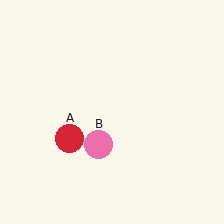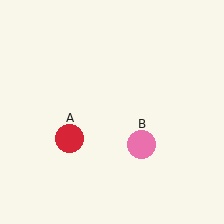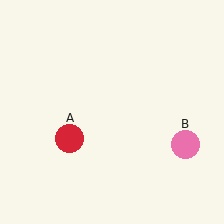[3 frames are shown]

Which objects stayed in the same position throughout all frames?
Red circle (object A) remained stationary.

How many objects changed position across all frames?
1 object changed position: pink circle (object B).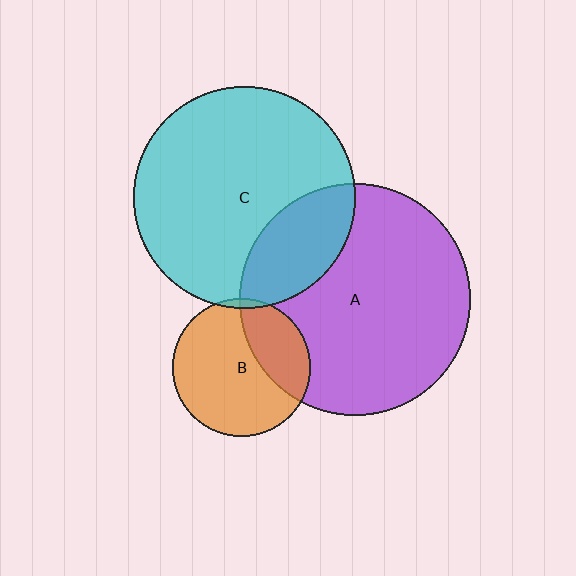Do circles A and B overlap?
Yes.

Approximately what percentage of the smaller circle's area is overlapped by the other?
Approximately 30%.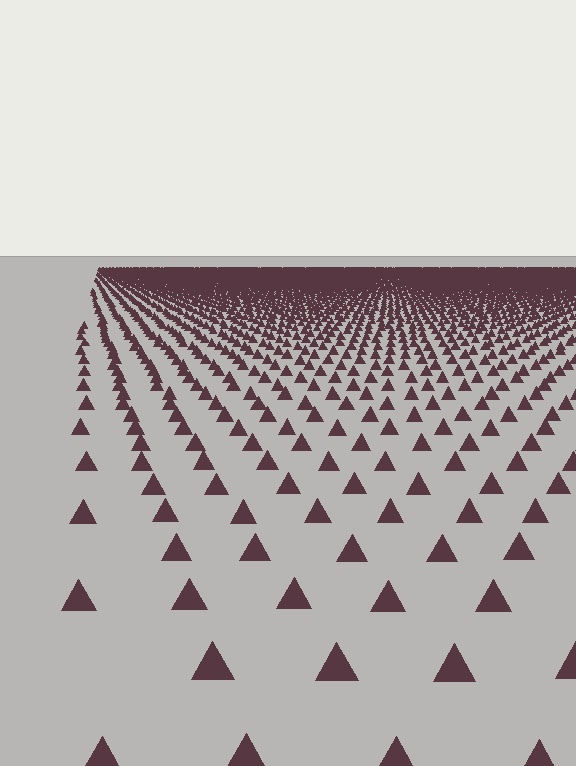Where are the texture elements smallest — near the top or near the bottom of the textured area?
Near the top.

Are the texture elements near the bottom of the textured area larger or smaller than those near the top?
Larger. Near the bottom, elements are closer to the viewer and appear at a bigger on-screen size.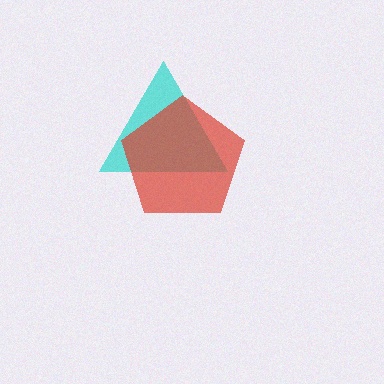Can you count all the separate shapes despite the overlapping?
Yes, there are 2 separate shapes.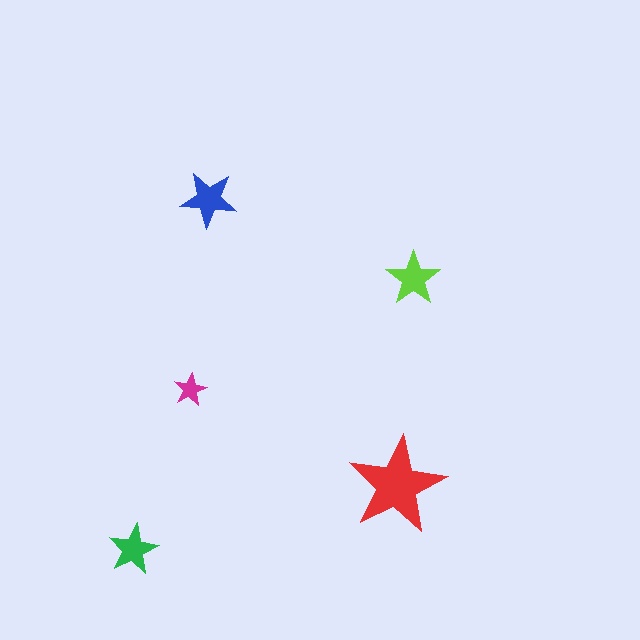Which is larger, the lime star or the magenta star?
The lime one.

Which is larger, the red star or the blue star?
The red one.